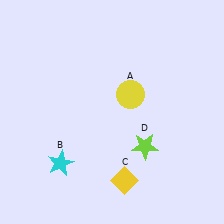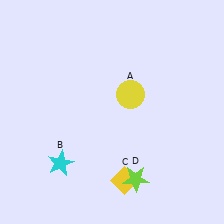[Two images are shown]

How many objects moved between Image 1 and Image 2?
1 object moved between the two images.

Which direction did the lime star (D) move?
The lime star (D) moved down.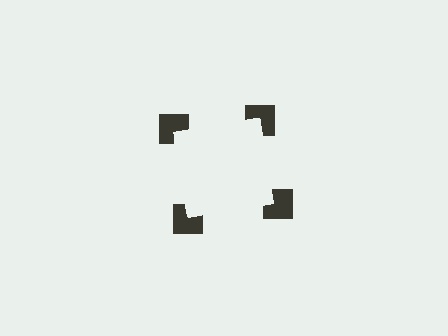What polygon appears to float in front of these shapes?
An illusory square — its edges are inferred from the aligned wedge cuts in the notched squares, not physically drawn.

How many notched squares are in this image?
There are 4 — one at each vertex of the illusory square.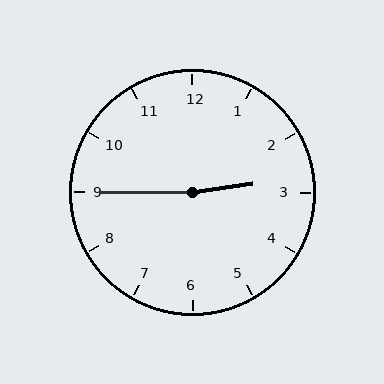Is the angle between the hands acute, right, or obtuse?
It is obtuse.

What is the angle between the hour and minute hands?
Approximately 172 degrees.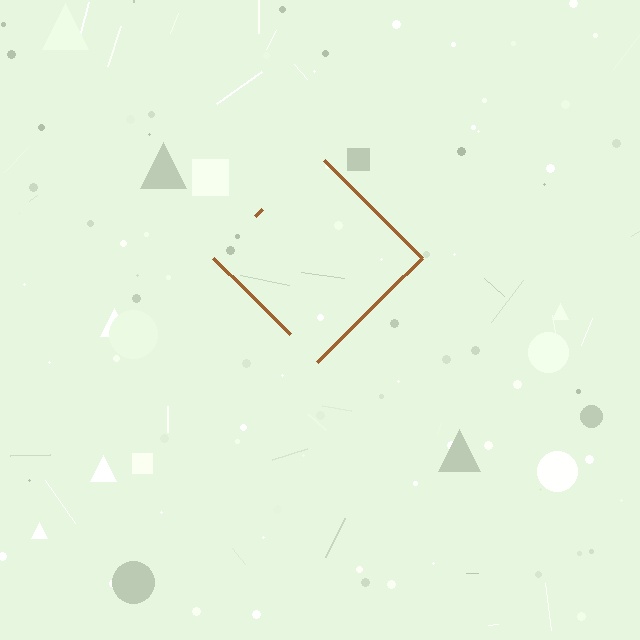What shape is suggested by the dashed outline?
The dashed outline suggests a diamond.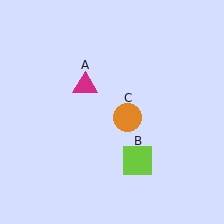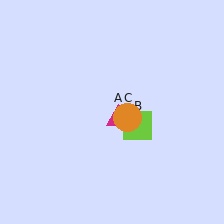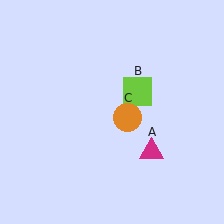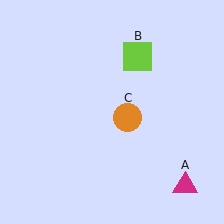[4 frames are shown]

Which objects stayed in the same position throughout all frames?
Orange circle (object C) remained stationary.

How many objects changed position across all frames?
2 objects changed position: magenta triangle (object A), lime square (object B).